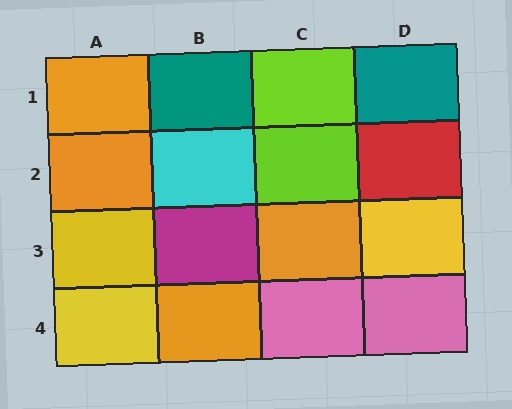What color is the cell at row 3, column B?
Magenta.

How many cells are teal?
2 cells are teal.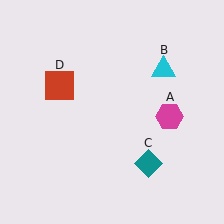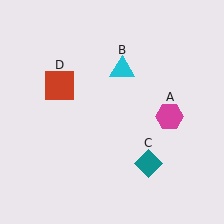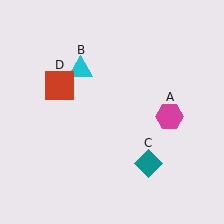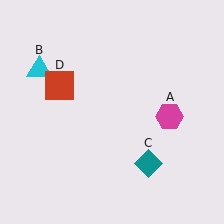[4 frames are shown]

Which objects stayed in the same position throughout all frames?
Magenta hexagon (object A) and teal diamond (object C) and red square (object D) remained stationary.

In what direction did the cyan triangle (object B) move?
The cyan triangle (object B) moved left.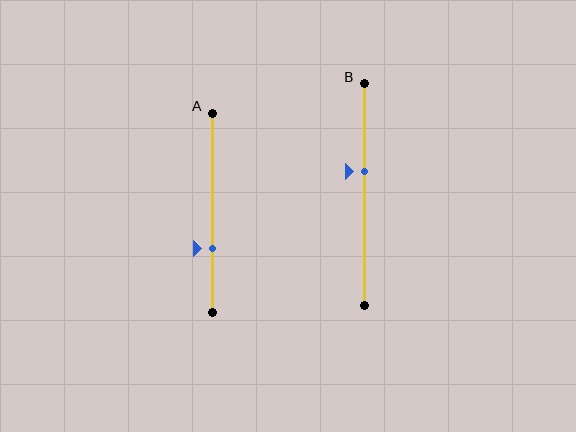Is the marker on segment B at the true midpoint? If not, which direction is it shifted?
No, the marker on segment B is shifted upward by about 10% of the segment length.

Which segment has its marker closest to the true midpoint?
Segment B has its marker closest to the true midpoint.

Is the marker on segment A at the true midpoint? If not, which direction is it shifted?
No, the marker on segment A is shifted downward by about 18% of the segment length.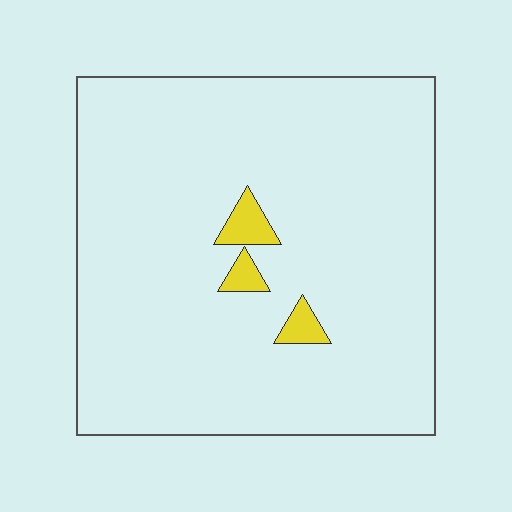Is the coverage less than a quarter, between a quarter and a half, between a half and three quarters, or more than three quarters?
Less than a quarter.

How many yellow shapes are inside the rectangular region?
3.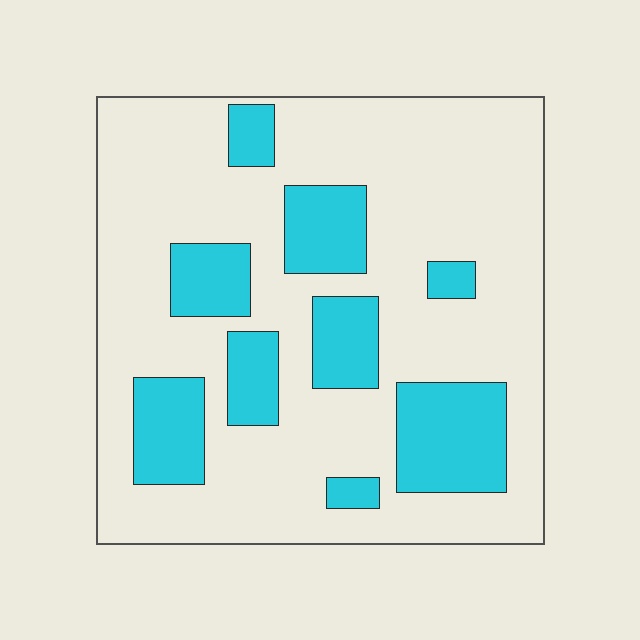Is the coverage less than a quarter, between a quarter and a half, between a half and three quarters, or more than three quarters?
Between a quarter and a half.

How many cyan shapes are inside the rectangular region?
9.